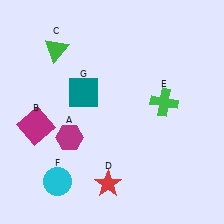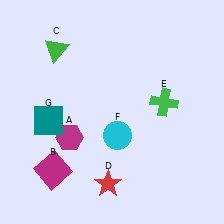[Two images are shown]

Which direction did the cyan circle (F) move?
The cyan circle (F) moved right.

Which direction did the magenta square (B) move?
The magenta square (B) moved down.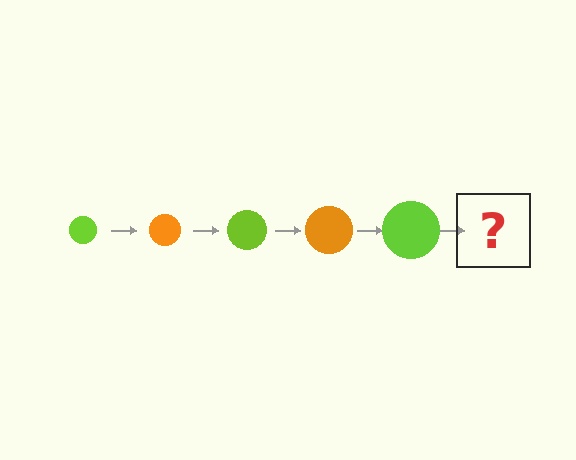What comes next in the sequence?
The next element should be an orange circle, larger than the previous one.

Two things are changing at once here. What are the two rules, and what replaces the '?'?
The two rules are that the circle grows larger each step and the color cycles through lime and orange. The '?' should be an orange circle, larger than the previous one.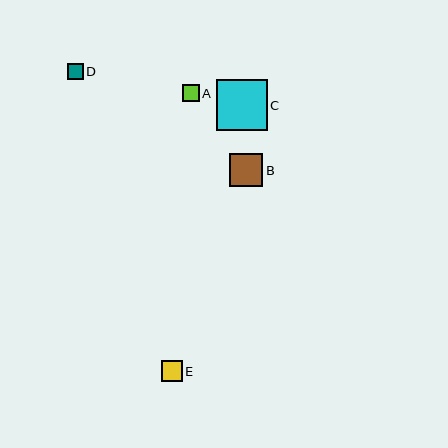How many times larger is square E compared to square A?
Square E is approximately 1.2 times the size of square A.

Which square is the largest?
Square C is the largest with a size of approximately 51 pixels.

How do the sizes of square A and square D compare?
Square A and square D are approximately the same size.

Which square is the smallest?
Square D is the smallest with a size of approximately 16 pixels.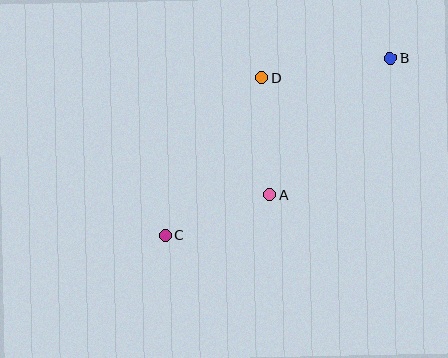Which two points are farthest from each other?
Points B and C are farthest from each other.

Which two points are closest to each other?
Points A and C are closest to each other.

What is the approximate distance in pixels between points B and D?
The distance between B and D is approximately 130 pixels.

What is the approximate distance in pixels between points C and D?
The distance between C and D is approximately 185 pixels.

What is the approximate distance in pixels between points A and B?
The distance between A and B is approximately 182 pixels.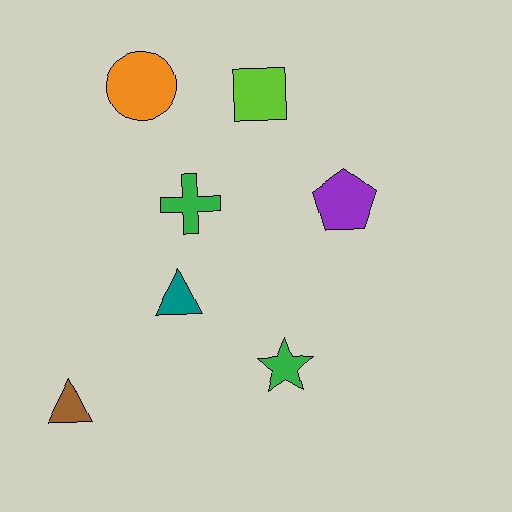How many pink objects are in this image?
There are no pink objects.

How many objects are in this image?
There are 7 objects.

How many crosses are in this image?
There is 1 cross.